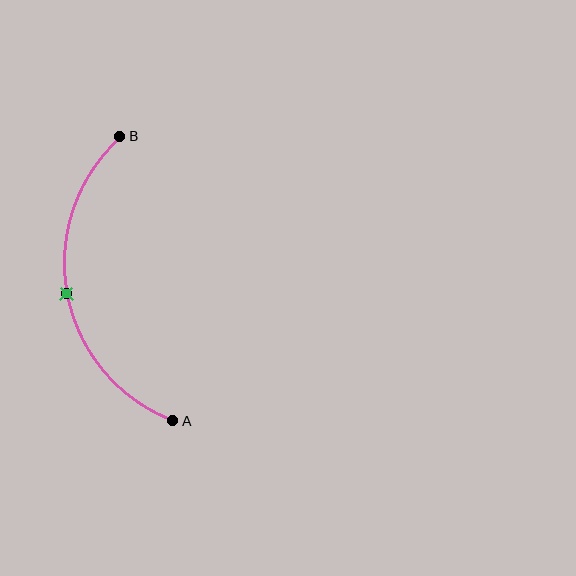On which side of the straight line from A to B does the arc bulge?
The arc bulges to the left of the straight line connecting A and B.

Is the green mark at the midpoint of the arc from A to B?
Yes. The green mark lies on the arc at equal arc-length from both A and B — it is the arc midpoint.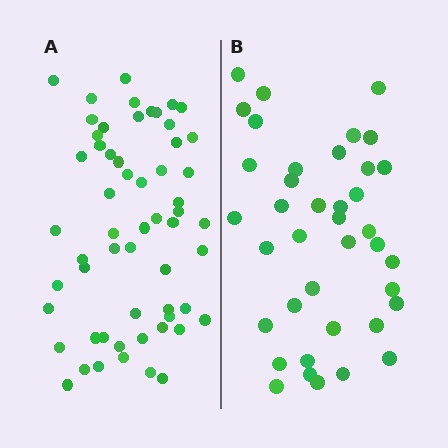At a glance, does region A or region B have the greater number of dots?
Region A (the left region) has more dots.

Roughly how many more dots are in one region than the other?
Region A has approximately 20 more dots than region B.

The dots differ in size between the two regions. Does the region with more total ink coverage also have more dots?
No. Region B has more total ink coverage because its dots are larger, but region A actually contains more individual dots. Total area can be misleading — the number of items is what matters here.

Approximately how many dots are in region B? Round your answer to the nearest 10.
About 40 dots. (The exact count is 39, which rounds to 40.)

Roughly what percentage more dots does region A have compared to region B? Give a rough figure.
About 50% more.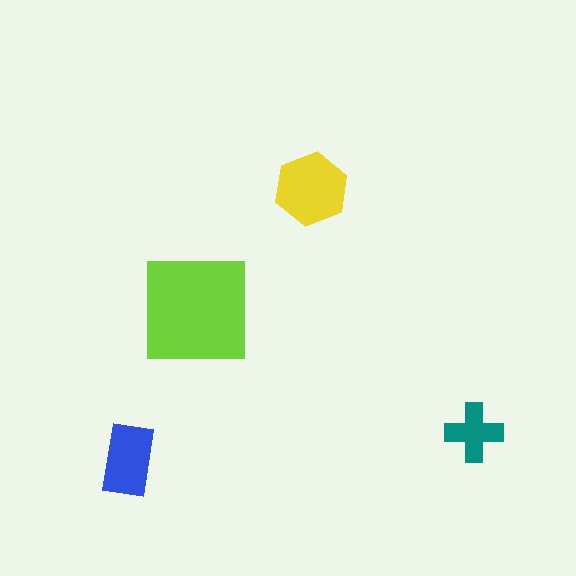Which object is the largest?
The lime square.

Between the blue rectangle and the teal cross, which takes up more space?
The blue rectangle.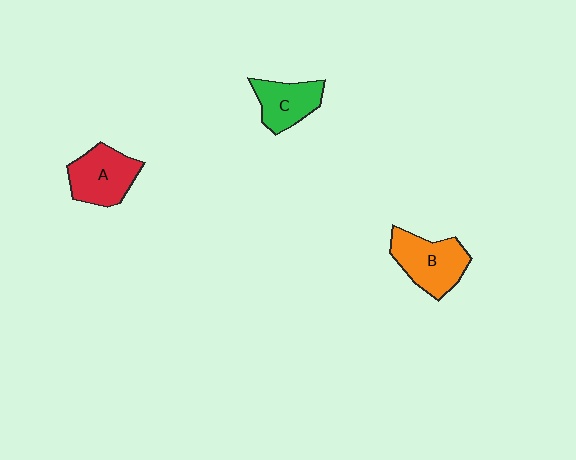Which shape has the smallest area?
Shape C (green).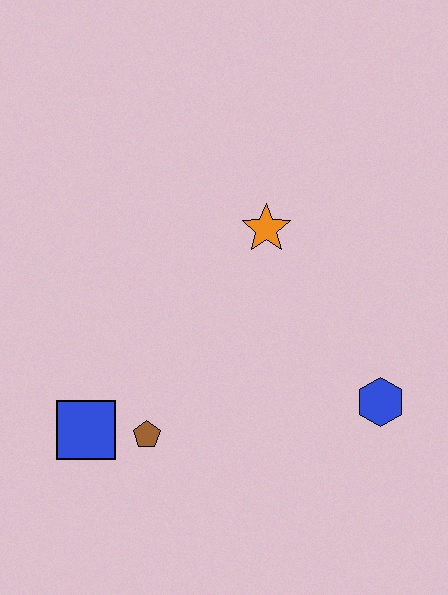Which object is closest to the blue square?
The brown pentagon is closest to the blue square.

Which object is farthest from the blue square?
The blue hexagon is farthest from the blue square.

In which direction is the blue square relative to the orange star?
The blue square is below the orange star.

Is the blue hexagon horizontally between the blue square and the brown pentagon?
No